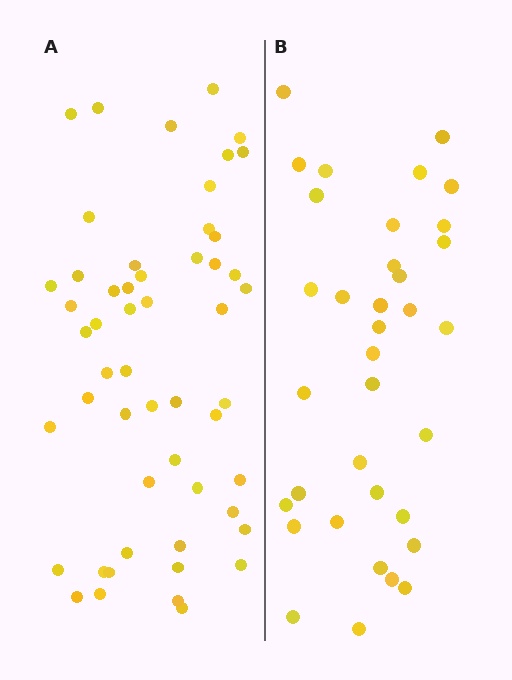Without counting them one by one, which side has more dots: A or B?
Region A (the left region) has more dots.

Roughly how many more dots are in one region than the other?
Region A has approximately 20 more dots than region B.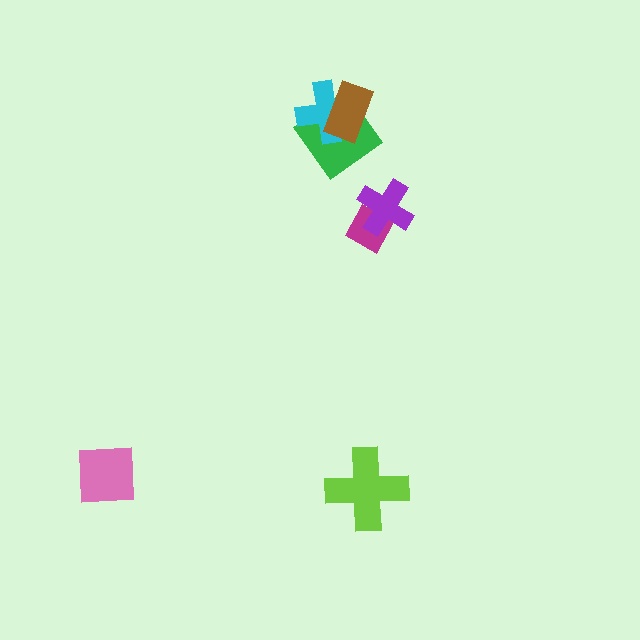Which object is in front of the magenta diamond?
The purple cross is in front of the magenta diamond.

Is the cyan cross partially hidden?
Yes, it is partially covered by another shape.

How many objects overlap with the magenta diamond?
1 object overlaps with the magenta diamond.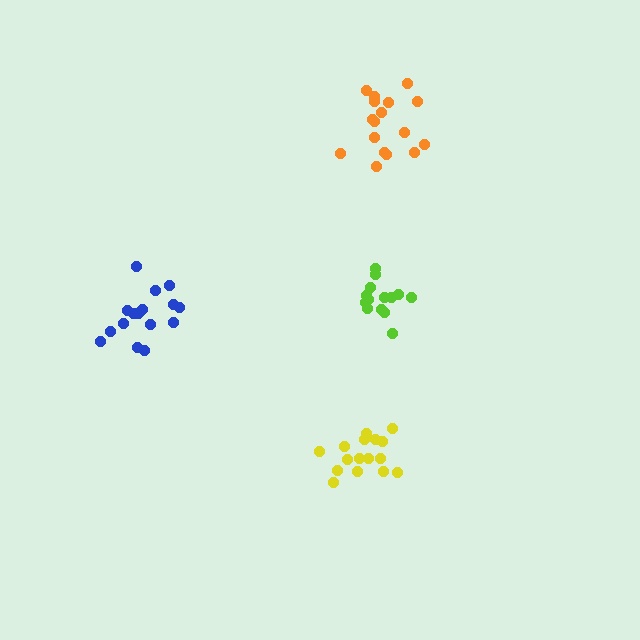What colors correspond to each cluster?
The clusters are colored: orange, blue, lime, yellow.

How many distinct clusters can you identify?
There are 4 distinct clusters.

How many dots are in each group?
Group 1: 17 dots, Group 2: 16 dots, Group 3: 14 dots, Group 4: 16 dots (63 total).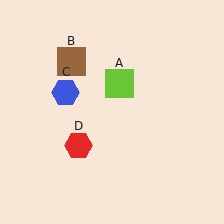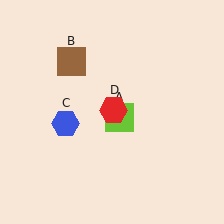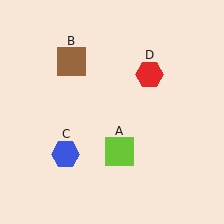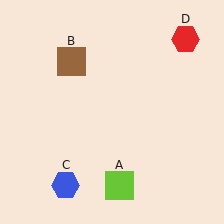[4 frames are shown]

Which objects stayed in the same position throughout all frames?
Brown square (object B) remained stationary.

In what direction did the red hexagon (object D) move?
The red hexagon (object D) moved up and to the right.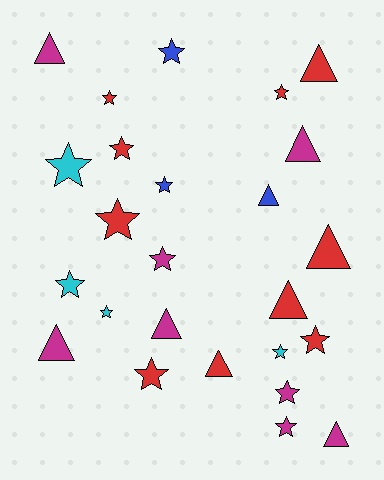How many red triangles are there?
There are 4 red triangles.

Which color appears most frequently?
Red, with 10 objects.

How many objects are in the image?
There are 25 objects.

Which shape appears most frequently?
Star, with 15 objects.